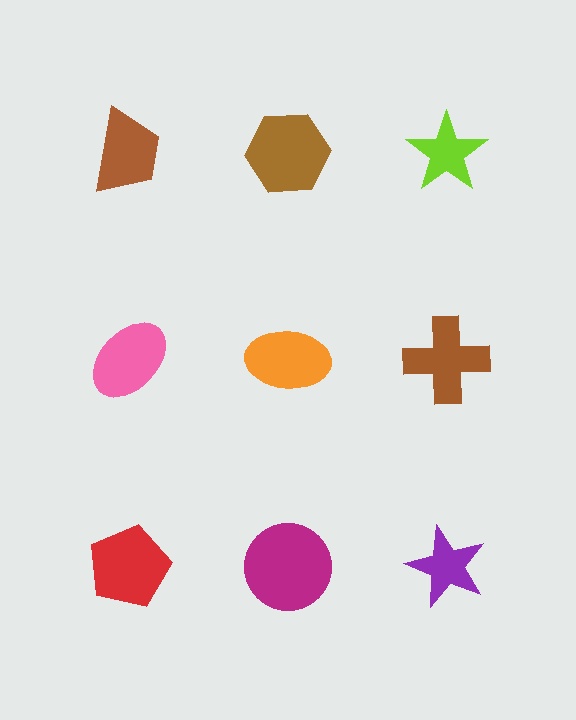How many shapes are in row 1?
3 shapes.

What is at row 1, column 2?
A brown hexagon.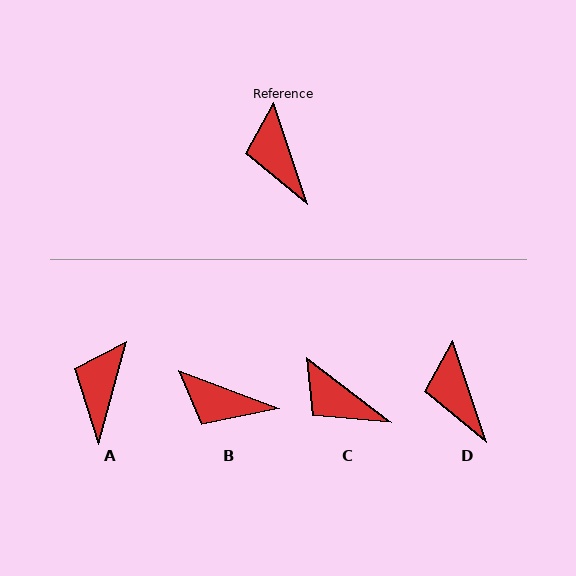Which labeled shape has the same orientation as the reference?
D.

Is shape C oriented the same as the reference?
No, it is off by about 34 degrees.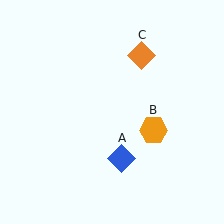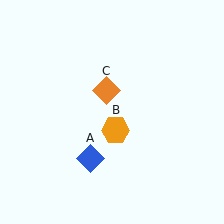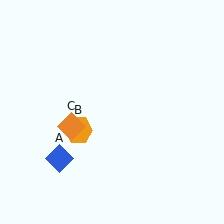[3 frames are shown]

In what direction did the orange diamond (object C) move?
The orange diamond (object C) moved down and to the left.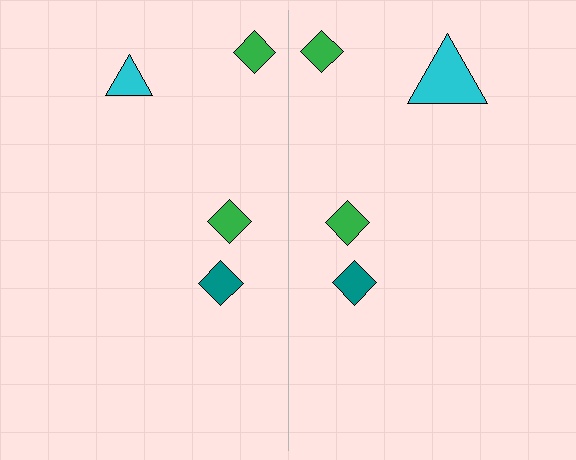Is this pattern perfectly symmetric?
No, the pattern is not perfectly symmetric. The cyan triangle on the right side has a different size than its mirror counterpart.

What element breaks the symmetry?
The cyan triangle on the right side has a different size than its mirror counterpart.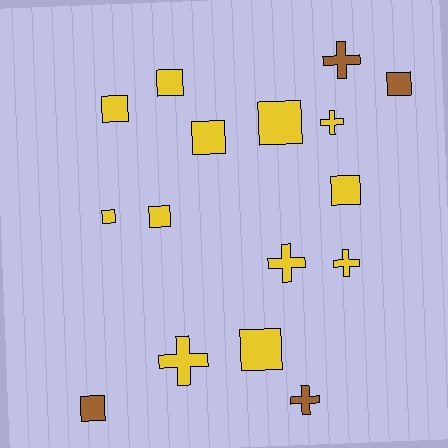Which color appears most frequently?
Yellow, with 12 objects.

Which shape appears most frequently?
Square, with 10 objects.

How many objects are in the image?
There are 16 objects.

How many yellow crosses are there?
There are 4 yellow crosses.